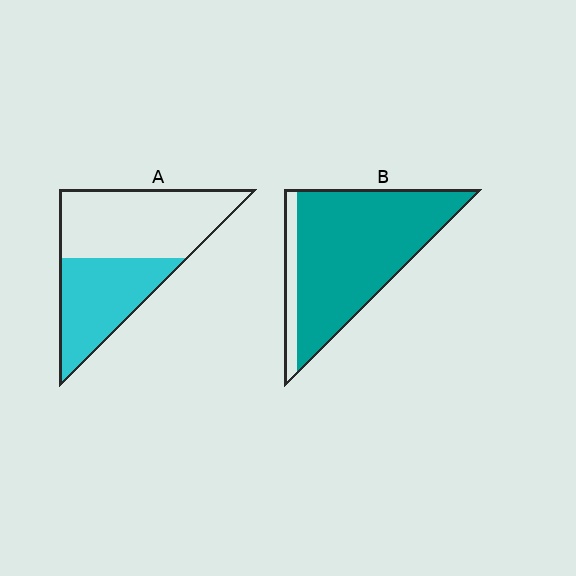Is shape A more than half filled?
No.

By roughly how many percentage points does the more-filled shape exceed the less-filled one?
By roughly 45 percentage points (B over A).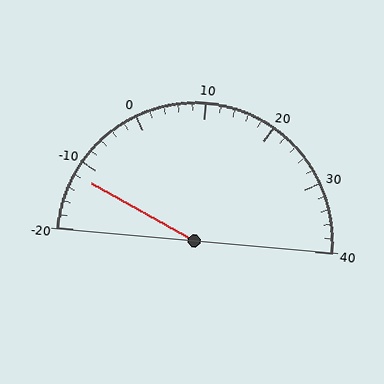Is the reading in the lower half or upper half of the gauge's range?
The reading is in the lower half of the range (-20 to 40).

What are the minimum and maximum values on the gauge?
The gauge ranges from -20 to 40.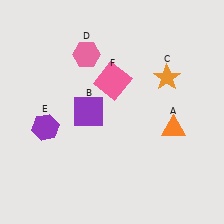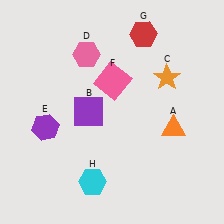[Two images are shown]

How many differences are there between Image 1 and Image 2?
There are 2 differences between the two images.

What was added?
A red hexagon (G), a cyan hexagon (H) were added in Image 2.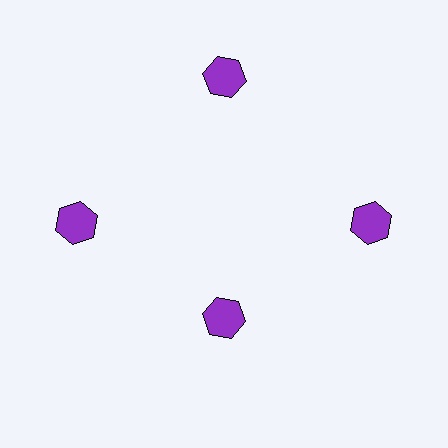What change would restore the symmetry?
The symmetry would be restored by moving it outward, back onto the ring so that all 4 hexagons sit at equal angles and equal distance from the center.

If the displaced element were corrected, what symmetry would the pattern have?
It would have 4-fold rotational symmetry — the pattern would map onto itself every 90 degrees.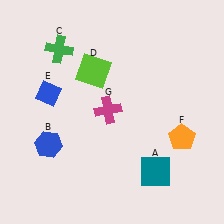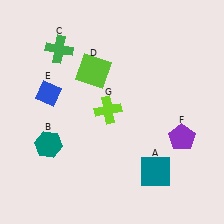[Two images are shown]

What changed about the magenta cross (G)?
In Image 1, G is magenta. In Image 2, it changed to lime.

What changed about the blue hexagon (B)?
In Image 1, B is blue. In Image 2, it changed to teal.